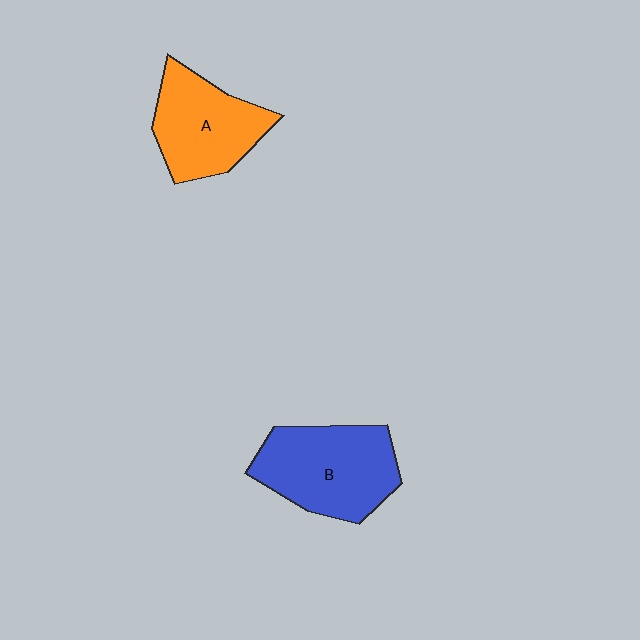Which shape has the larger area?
Shape B (blue).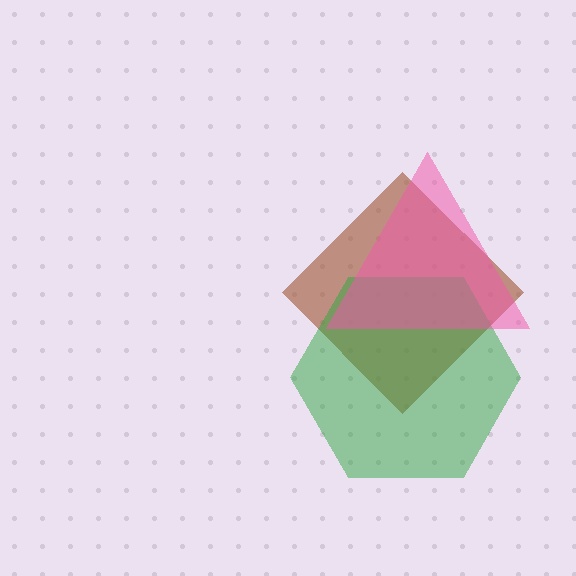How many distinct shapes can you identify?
There are 3 distinct shapes: a brown diamond, a green hexagon, a pink triangle.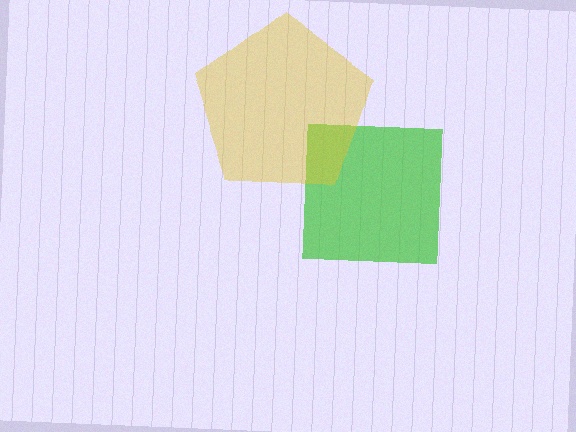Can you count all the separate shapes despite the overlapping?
Yes, there are 2 separate shapes.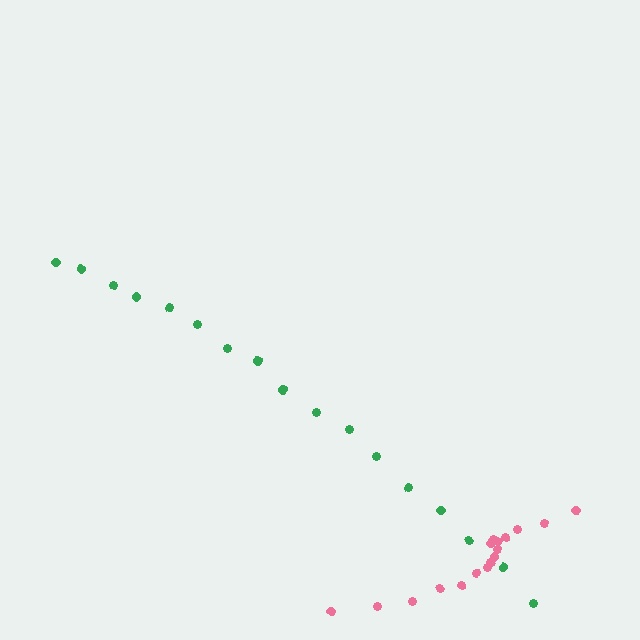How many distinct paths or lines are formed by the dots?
There are 2 distinct paths.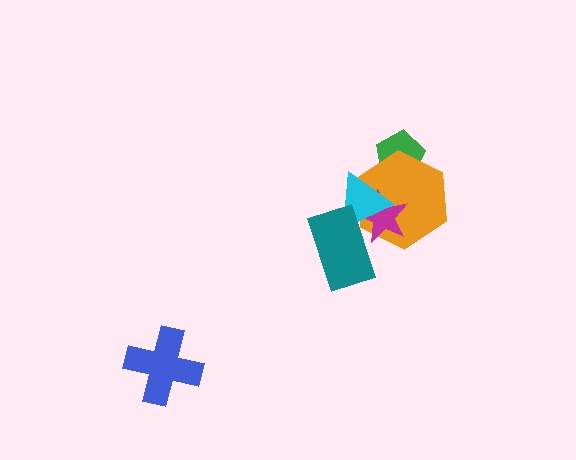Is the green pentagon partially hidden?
Yes, it is partially covered by another shape.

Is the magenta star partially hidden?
Yes, it is partially covered by another shape.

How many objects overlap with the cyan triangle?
3 objects overlap with the cyan triangle.